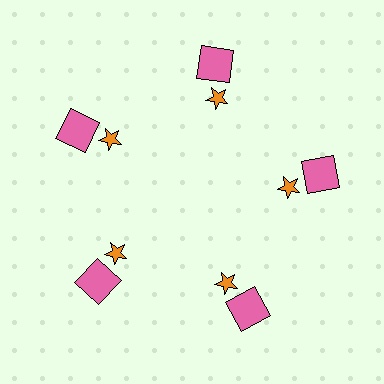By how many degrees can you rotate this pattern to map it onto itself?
The pattern maps onto itself every 72 degrees of rotation.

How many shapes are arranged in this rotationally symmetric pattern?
There are 10 shapes, arranged in 5 groups of 2.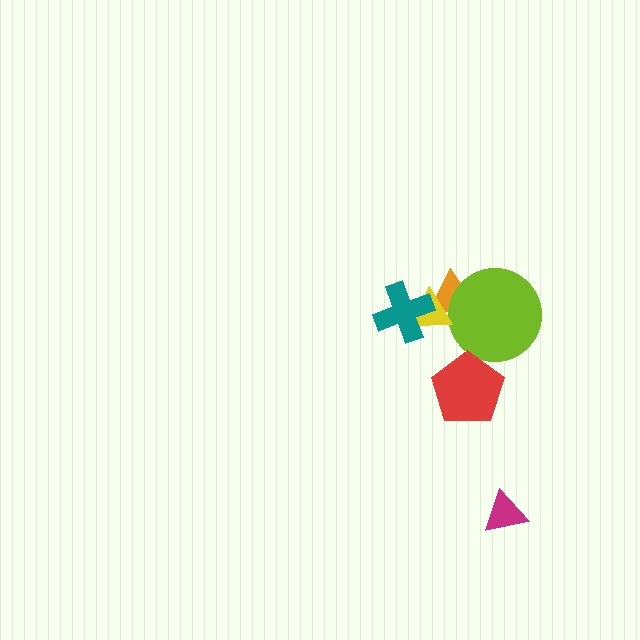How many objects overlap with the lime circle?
1 object overlaps with the lime circle.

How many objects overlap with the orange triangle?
3 objects overlap with the orange triangle.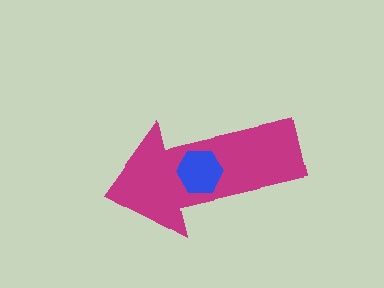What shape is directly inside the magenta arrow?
The blue hexagon.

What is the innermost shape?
The blue hexagon.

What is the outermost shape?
The magenta arrow.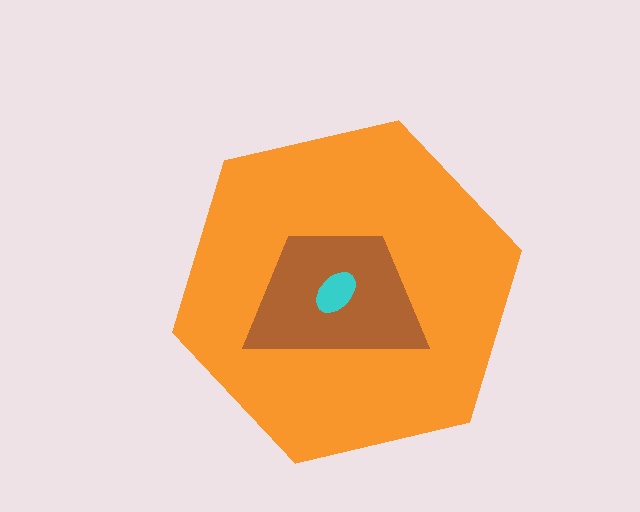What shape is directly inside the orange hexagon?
The brown trapezoid.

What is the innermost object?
The cyan ellipse.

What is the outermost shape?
The orange hexagon.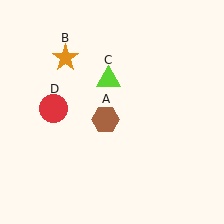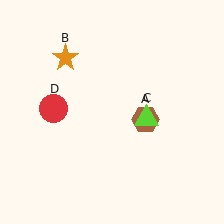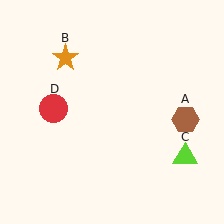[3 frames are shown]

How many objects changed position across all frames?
2 objects changed position: brown hexagon (object A), lime triangle (object C).